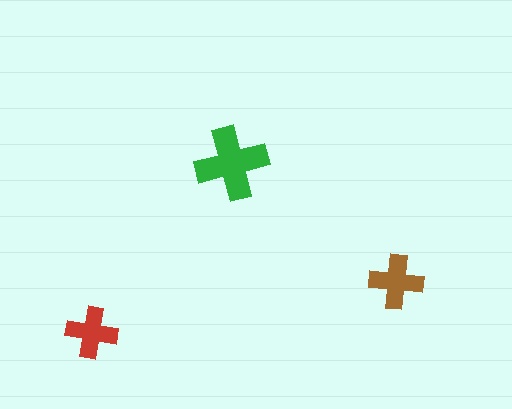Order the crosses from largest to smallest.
the green one, the brown one, the red one.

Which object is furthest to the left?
The red cross is leftmost.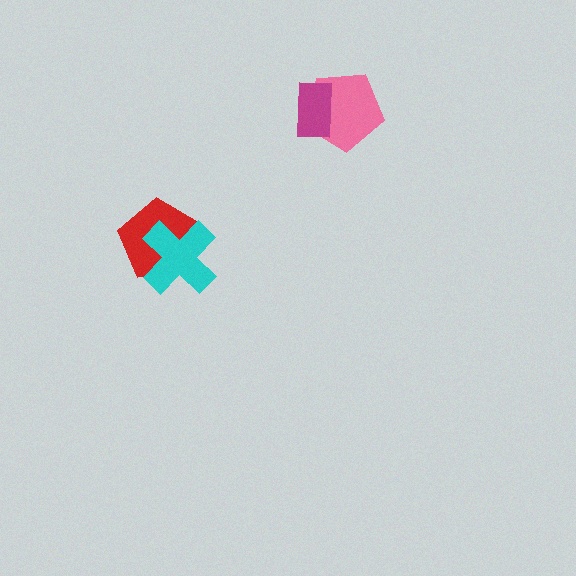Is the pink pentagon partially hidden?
Yes, it is partially covered by another shape.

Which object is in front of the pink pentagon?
The magenta rectangle is in front of the pink pentagon.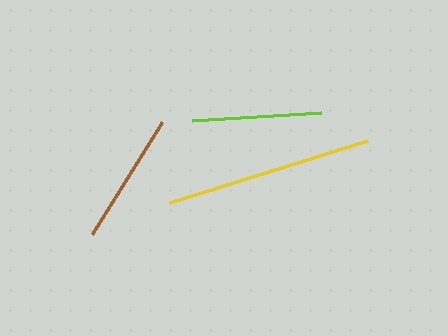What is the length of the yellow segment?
The yellow segment is approximately 208 pixels long.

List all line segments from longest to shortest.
From longest to shortest: yellow, brown, lime.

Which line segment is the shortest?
The lime line is the shortest at approximately 130 pixels.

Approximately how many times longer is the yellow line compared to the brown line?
The yellow line is approximately 1.6 times the length of the brown line.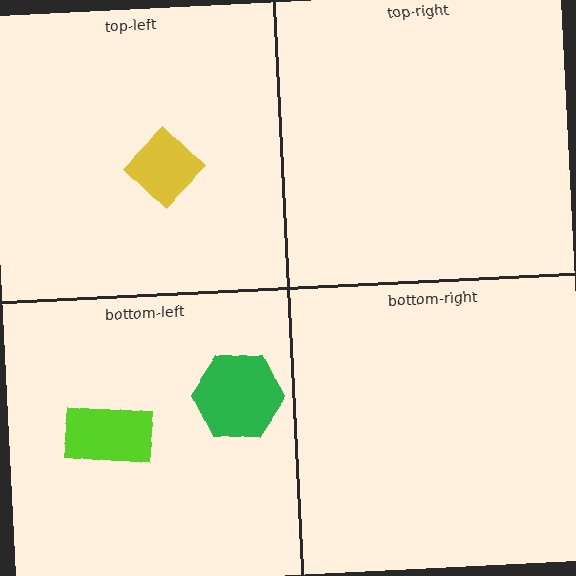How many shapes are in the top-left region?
1.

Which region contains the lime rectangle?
The bottom-left region.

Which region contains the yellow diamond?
The top-left region.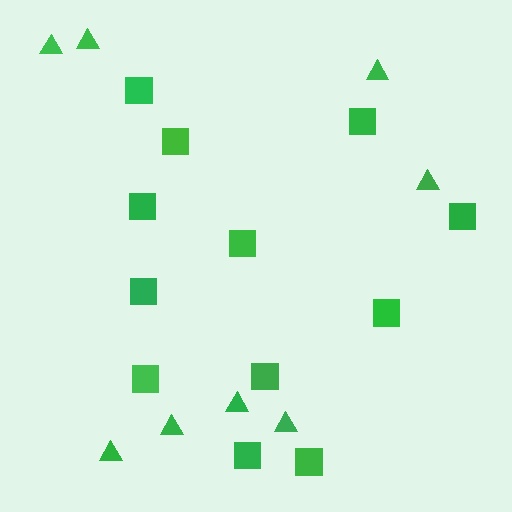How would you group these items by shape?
There are 2 groups: one group of squares (12) and one group of triangles (8).